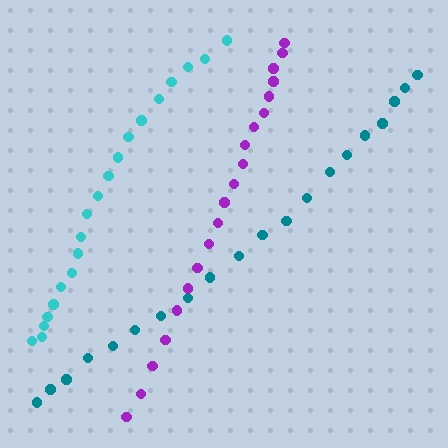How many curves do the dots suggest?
There are 3 distinct paths.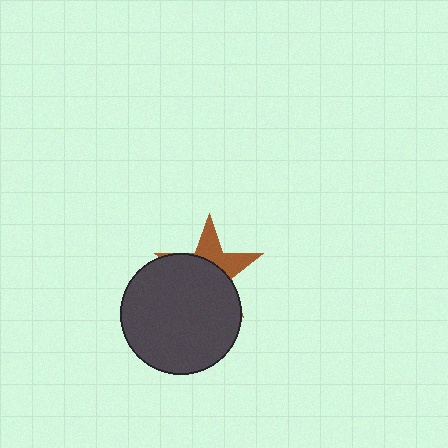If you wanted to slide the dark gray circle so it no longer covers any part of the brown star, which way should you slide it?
Slide it down — that is the most direct way to separate the two shapes.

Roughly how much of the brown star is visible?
A small part of it is visible (roughly 36%).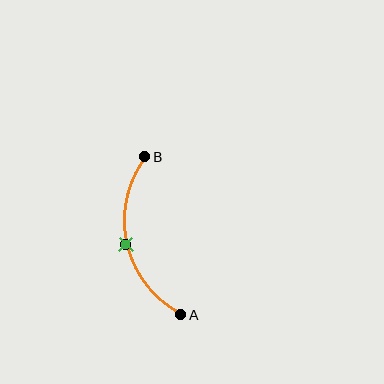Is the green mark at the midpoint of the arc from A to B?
Yes. The green mark lies on the arc at equal arc-length from both A and B — it is the arc midpoint.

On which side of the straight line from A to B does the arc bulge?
The arc bulges to the left of the straight line connecting A and B.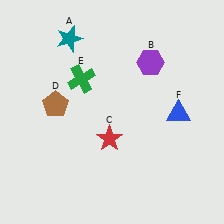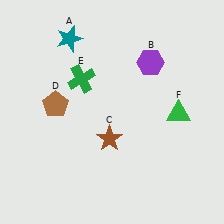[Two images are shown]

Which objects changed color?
C changed from red to brown. F changed from blue to green.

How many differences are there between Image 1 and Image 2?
There are 2 differences between the two images.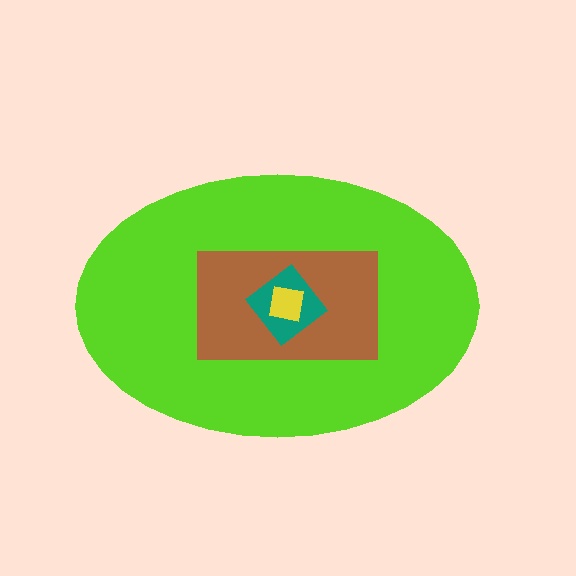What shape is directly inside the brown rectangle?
The teal diamond.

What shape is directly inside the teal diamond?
The yellow square.